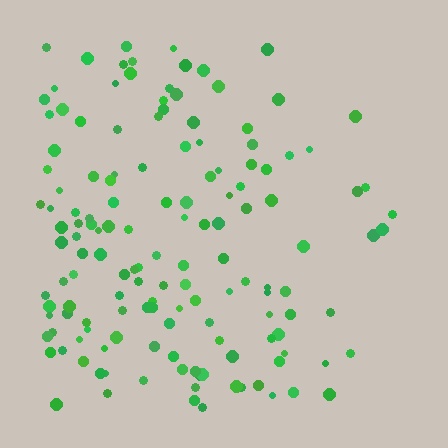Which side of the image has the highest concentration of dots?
The left.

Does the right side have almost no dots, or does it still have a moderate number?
Still a moderate number, just noticeably fewer than the left.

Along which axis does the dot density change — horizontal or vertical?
Horizontal.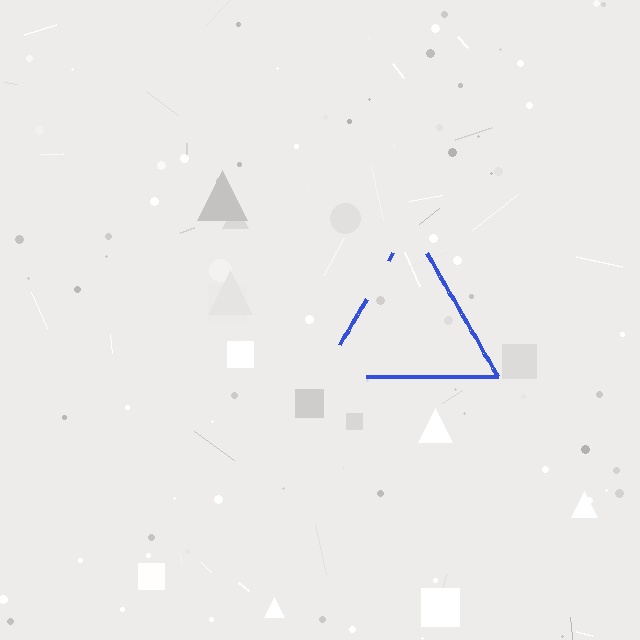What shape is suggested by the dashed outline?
The dashed outline suggests a triangle.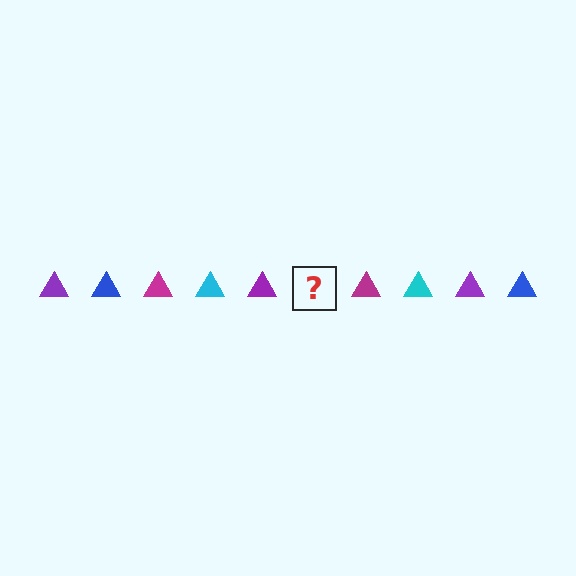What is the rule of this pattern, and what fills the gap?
The rule is that the pattern cycles through purple, blue, magenta, cyan triangles. The gap should be filled with a blue triangle.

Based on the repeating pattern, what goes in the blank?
The blank should be a blue triangle.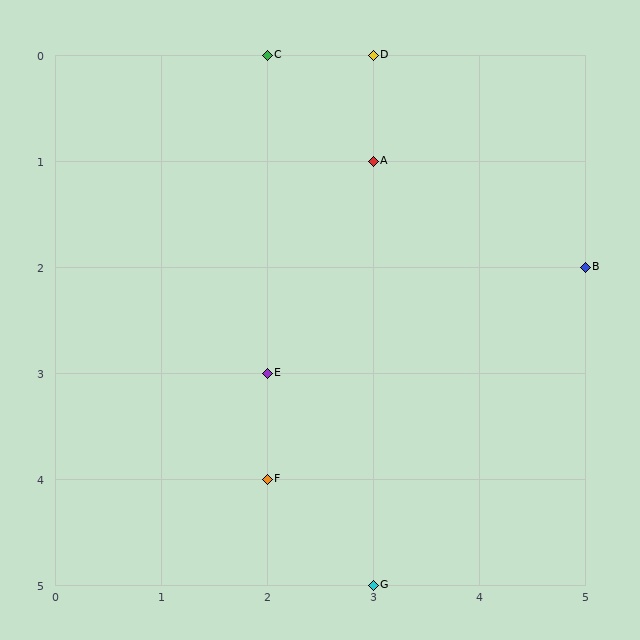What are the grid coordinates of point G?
Point G is at grid coordinates (3, 5).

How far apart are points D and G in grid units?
Points D and G are 5 rows apart.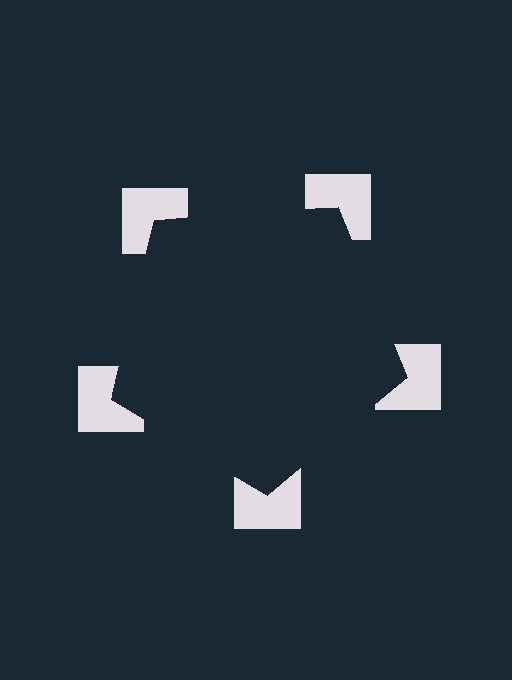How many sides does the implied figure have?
5 sides.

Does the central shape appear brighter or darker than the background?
It typically appears slightly darker than the background, even though no actual brightness change is drawn.